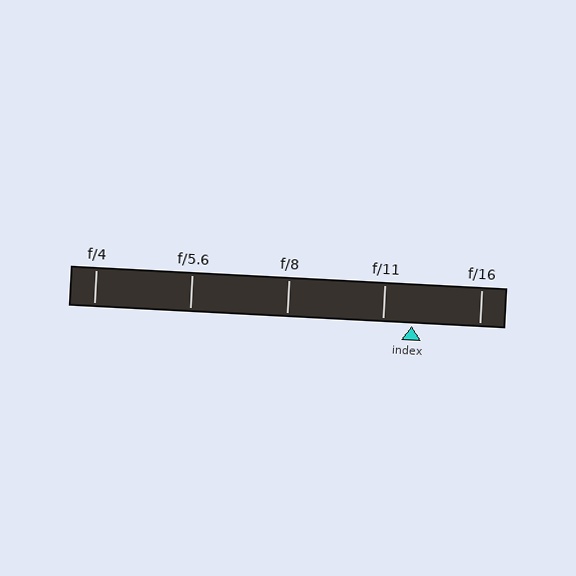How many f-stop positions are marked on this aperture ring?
There are 5 f-stop positions marked.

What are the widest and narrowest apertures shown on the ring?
The widest aperture shown is f/4 and the narrowest is f/16.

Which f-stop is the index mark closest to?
The index mark is closest to f/11.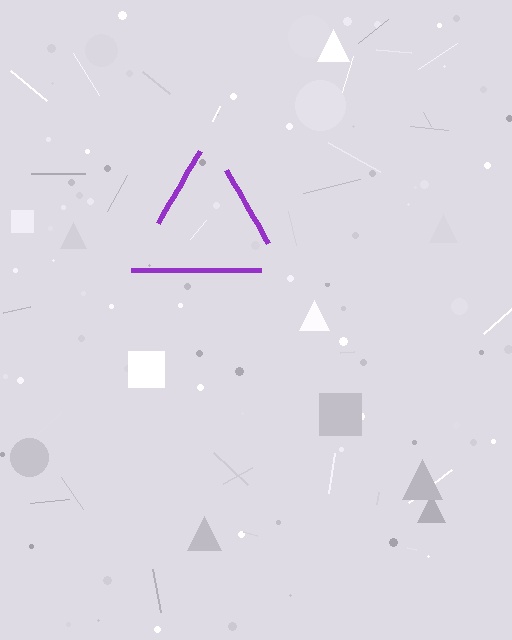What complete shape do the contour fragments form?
The contour fragments form a triangle.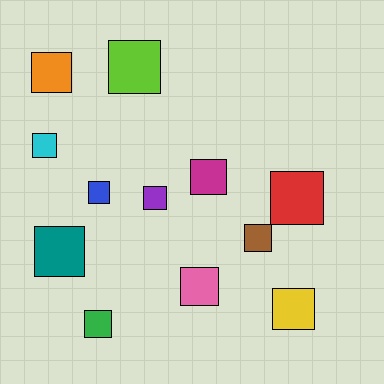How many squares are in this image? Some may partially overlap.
There are 12 squares.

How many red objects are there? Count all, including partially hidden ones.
There is 1 red object.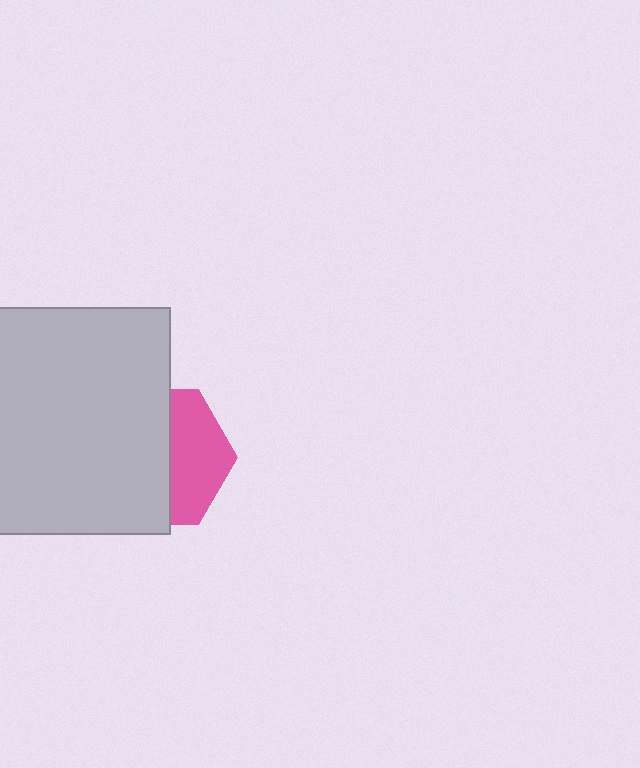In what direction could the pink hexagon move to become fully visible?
The pink hexagon could move right. That would shift it out from behind the light gray square entirely.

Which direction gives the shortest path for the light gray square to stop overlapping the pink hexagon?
Moving left gives the shortest separation.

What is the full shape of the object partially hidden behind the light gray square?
The partially hidden object is a pink hexagon.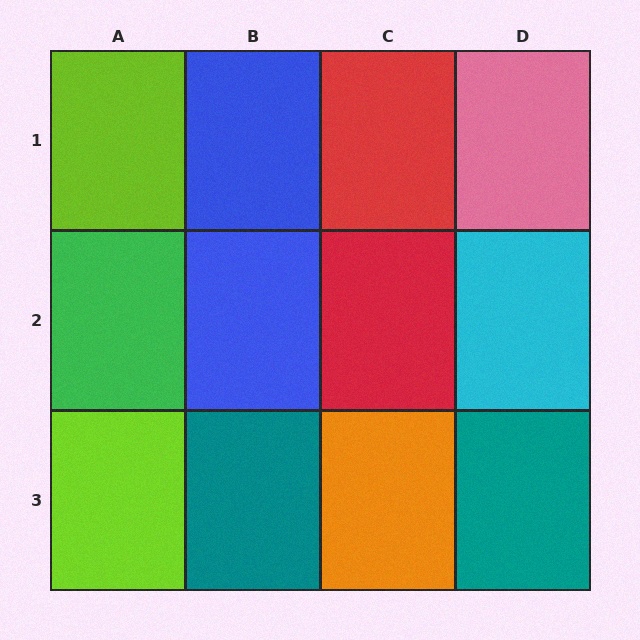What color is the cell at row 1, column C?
Red.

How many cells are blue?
2 cells are blue.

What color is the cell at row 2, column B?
Blue.